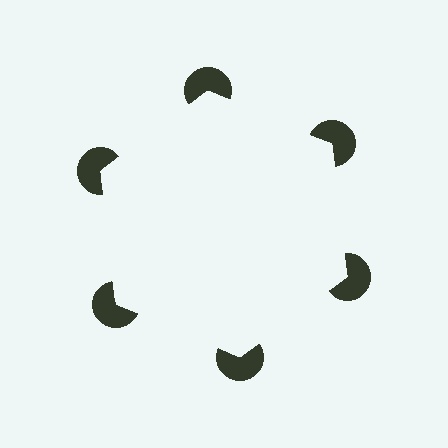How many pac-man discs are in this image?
There are 6 — one at each vertex of the illusory hexagon.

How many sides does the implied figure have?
6 sides.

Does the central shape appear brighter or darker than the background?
It typically appears slightly brighter than the background, even though no actual brightness change is drawn.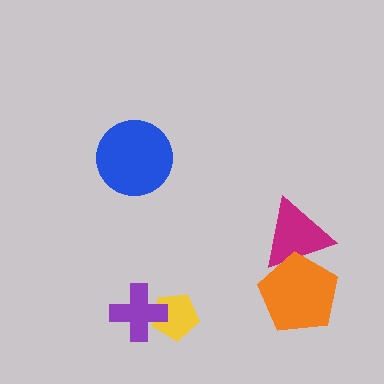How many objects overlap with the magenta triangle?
1 object overlaps with the magenta triangle.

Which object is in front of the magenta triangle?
The orange pentagon is in front of the magenta triangle.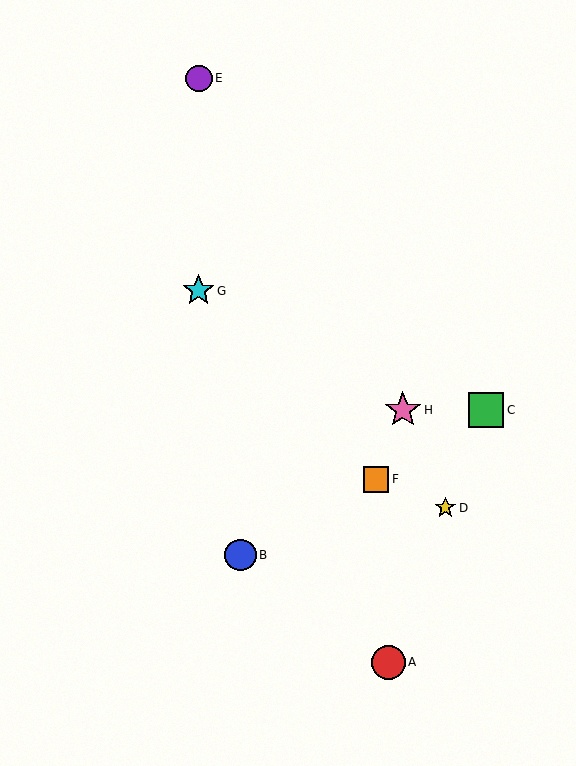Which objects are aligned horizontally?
Objects C, H are aligned horizontally.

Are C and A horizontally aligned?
No, C is at y≈410 and A is at y≈662.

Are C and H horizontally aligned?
Yes, both are at y≈410.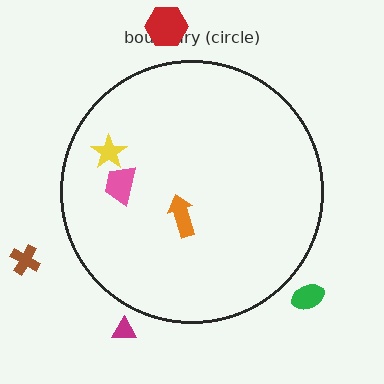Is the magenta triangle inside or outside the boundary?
Outside.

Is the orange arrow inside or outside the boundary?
Inside.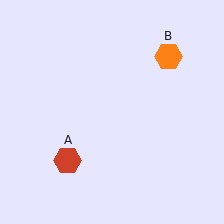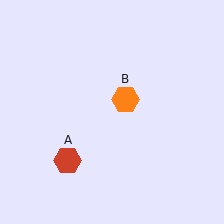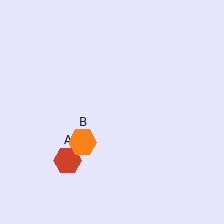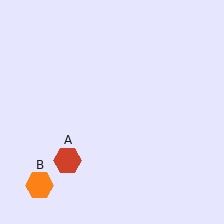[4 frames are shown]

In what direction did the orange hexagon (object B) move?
The orange hexagon (object B) moved down and to the left.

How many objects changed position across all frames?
1 object changed position: orange hexagon (object B).